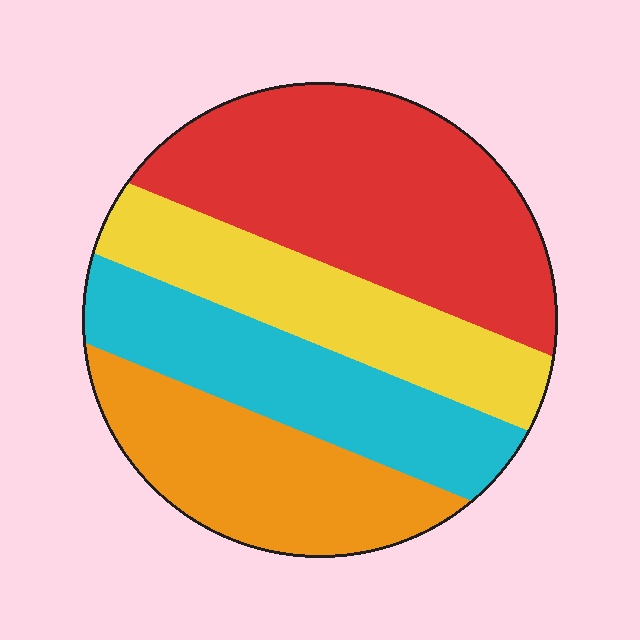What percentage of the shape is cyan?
Cyan takes up between a sixth and a third of the shape.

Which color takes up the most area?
Red, at roughly 35%.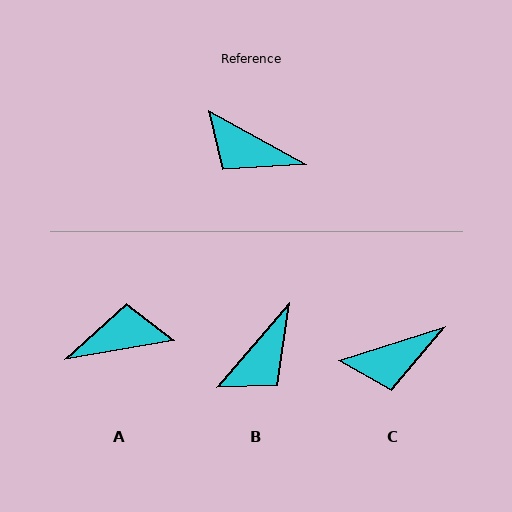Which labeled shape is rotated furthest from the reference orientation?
A, about 141 degrees away.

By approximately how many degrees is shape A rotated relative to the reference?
Approximately 141 degrees clockwise.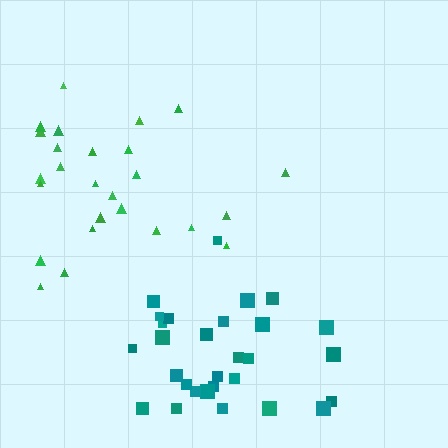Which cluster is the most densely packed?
Teal.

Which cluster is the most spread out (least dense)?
Green.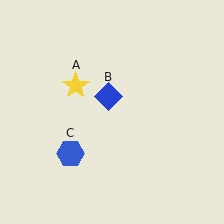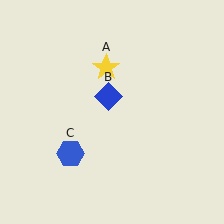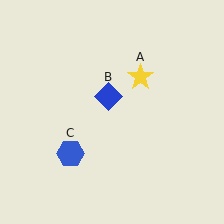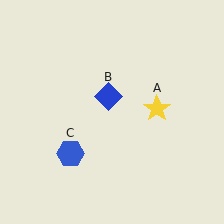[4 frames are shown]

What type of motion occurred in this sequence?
The yellow star (object A) rotated clockwise around the center of the scene.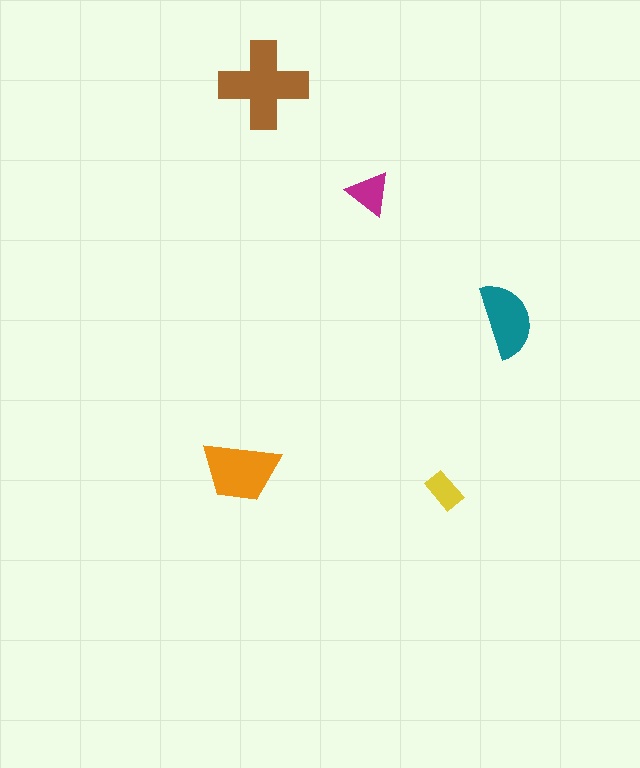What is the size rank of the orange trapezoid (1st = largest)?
2nd.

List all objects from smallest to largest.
The yellow rectangle, the magenta triangle, the teal semicircle, the orange trapezoid, the brown cross.